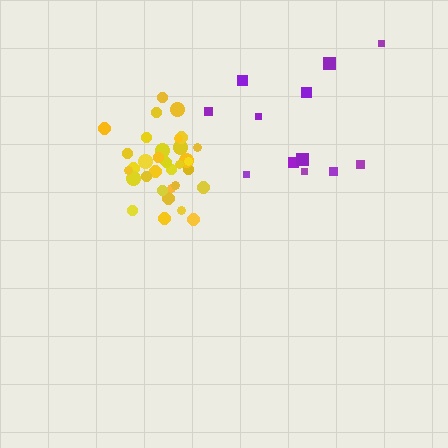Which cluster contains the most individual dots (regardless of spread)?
Yellow (34).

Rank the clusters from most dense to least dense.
yellow, purple.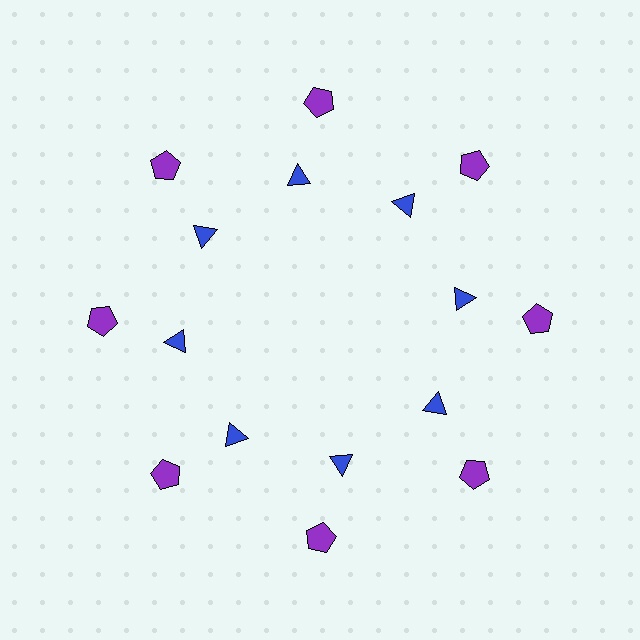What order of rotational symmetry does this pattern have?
This pattern has 8-fold rotational symmetry.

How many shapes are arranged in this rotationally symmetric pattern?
There are 16 shapes, arranged in 8 groups of 2.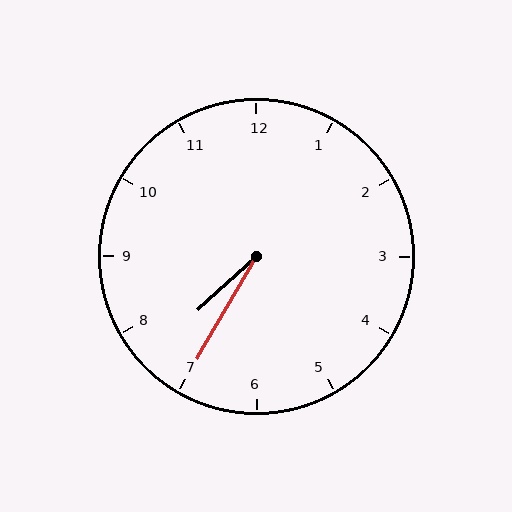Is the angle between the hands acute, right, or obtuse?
It is acute.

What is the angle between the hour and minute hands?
Approximately 18 degrees.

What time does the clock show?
7:35.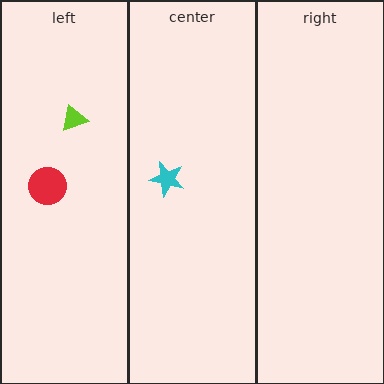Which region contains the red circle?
The left region.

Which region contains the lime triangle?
The left region.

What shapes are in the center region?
The cyan star.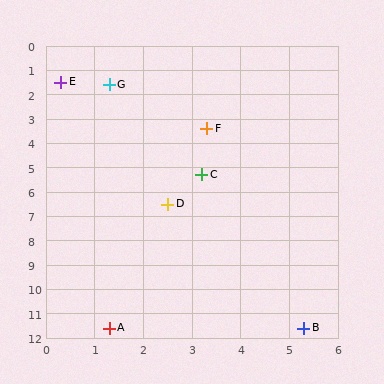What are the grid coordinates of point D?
Point D is at approximately (2.5, 6.5).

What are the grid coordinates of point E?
Point E is at approximately (0.3, 1.5).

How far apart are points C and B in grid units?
Points C and B are about 6.6 grid units apart.